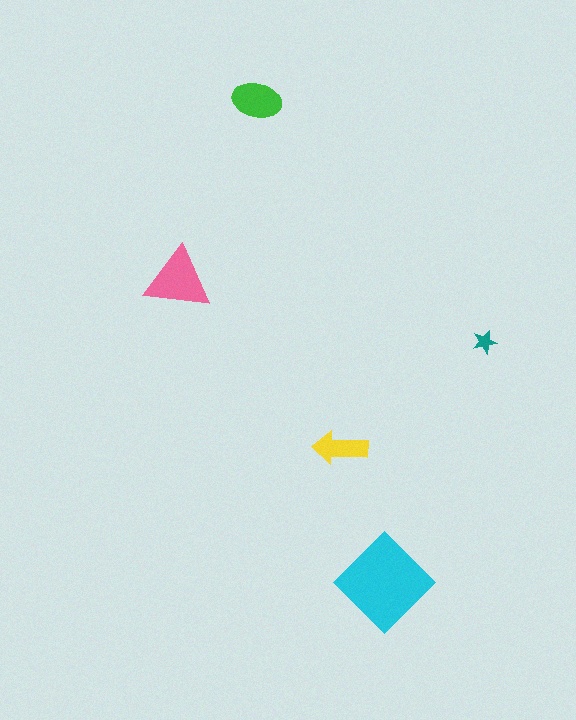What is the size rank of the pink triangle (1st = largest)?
2nd.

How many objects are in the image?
There are 5 objects in the image.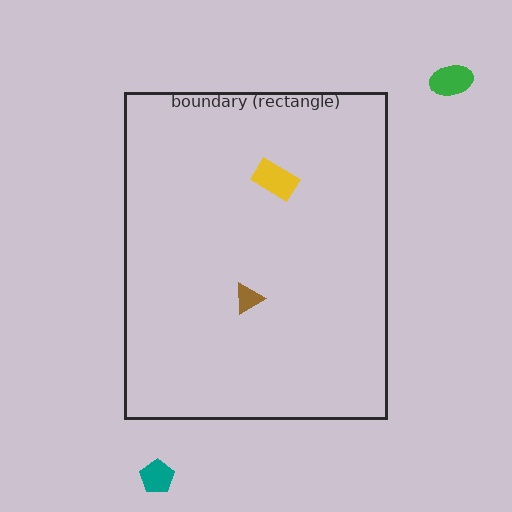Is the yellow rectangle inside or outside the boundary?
Inside.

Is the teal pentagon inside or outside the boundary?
Outside.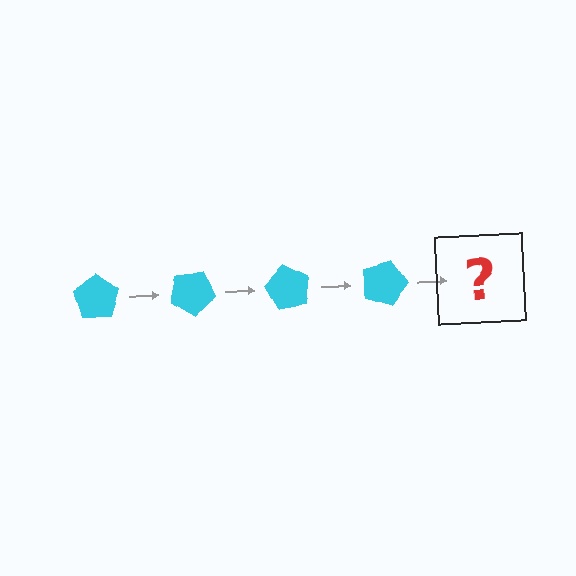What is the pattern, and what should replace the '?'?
The pattern is that the pentagon rotates 30 degrees each step. The '?' should be a cyan pentagon rotated 120 degrees.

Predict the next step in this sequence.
The next step is a cyan pentagon rotated 120 degrees.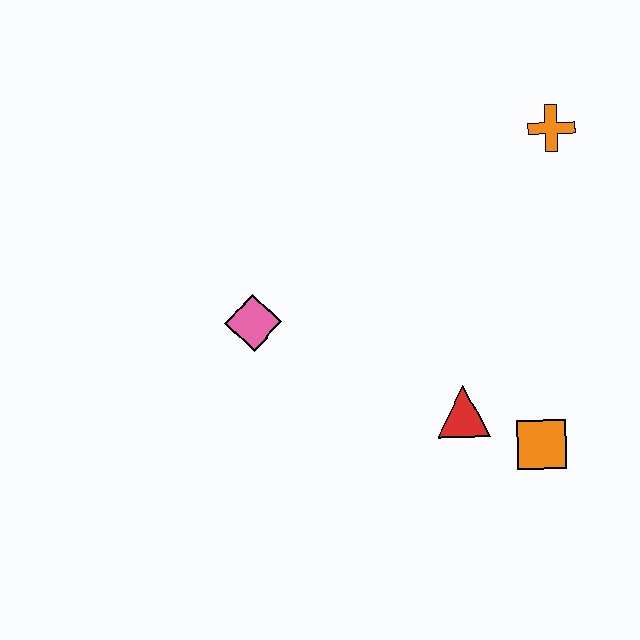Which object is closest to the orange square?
The red triangle is closest to the orange square.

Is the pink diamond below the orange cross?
Yes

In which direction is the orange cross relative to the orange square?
The orange cross is above the orange square.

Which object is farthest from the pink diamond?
The orange cross is farthest from the pink diamond.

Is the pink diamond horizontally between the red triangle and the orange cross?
No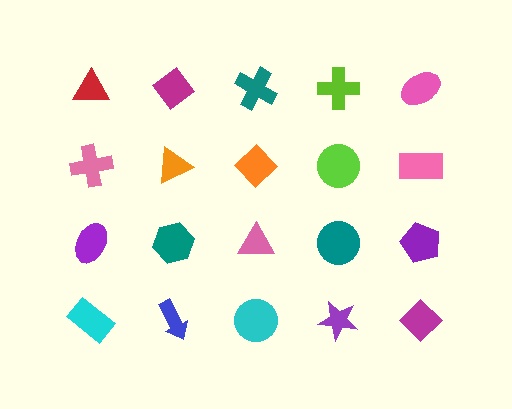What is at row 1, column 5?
A pink ellipse.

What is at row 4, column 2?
A blue arrow.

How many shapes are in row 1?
5 shapes.